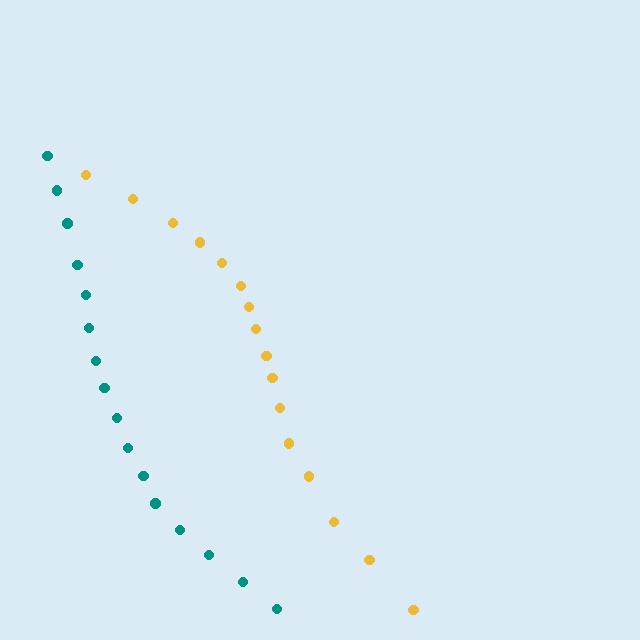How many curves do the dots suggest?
There are 2 distinct paths.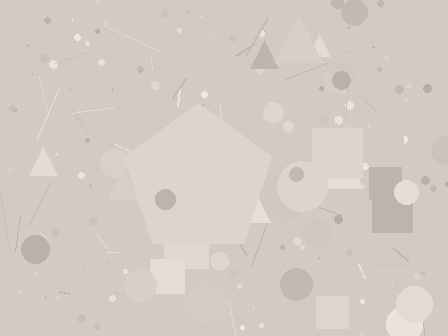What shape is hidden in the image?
A pentagon is hidden in the image.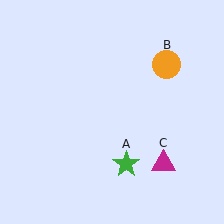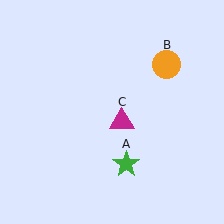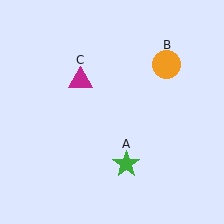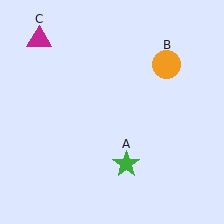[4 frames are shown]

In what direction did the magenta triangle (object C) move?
The magenta triangle (object C) moved up and to the left.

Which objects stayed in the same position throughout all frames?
Green star (object A) and orange circle (object B) remained stationary.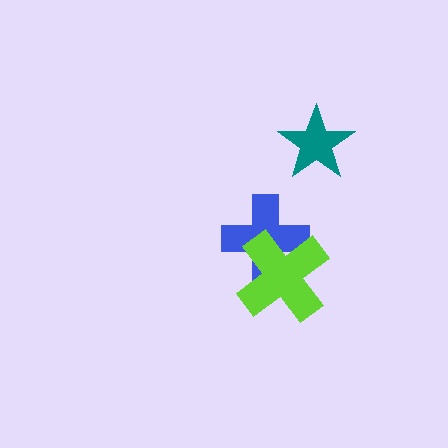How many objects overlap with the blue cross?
1 object overlaps with the blue cross.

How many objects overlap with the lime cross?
1 object overlaps with the lime cross.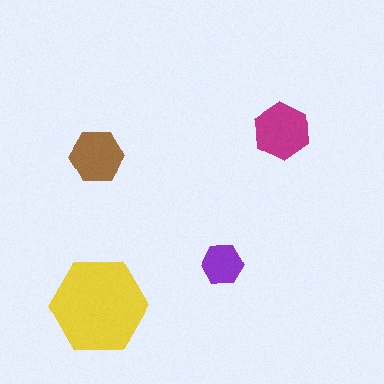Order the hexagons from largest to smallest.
the yellow one, the magenta one, the brown one, the purple one.